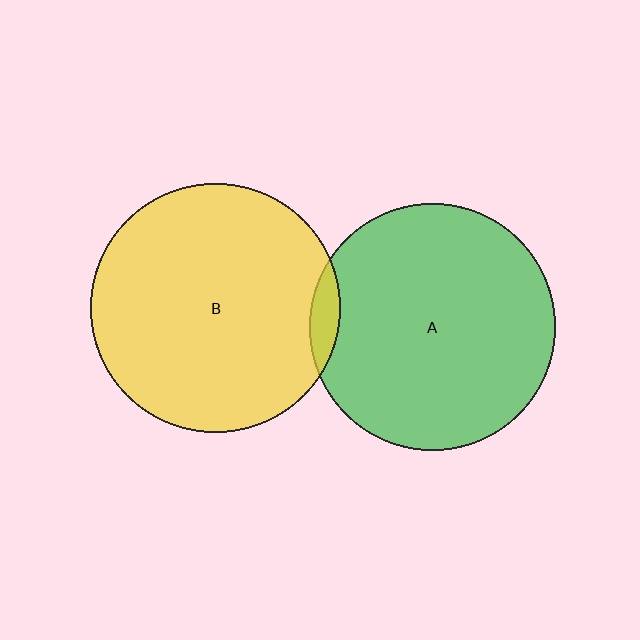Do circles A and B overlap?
Yes.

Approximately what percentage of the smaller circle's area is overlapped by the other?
Approximately 5%.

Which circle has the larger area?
Circle B (yellow).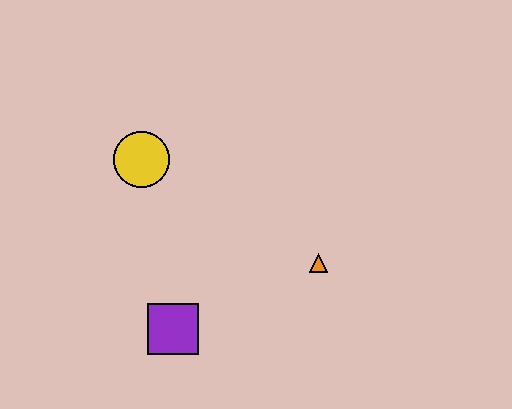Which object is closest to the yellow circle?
The purple square is closest to the yellow circle.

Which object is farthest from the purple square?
The yellow circle is farthest from the purple square.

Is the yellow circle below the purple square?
No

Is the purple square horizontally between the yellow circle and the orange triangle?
Yes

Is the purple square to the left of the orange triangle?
Yes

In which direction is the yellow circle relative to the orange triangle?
The yellow circle is to the left of the orange triangle.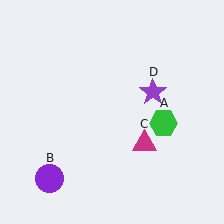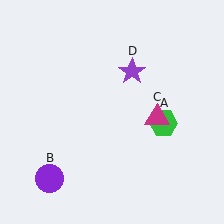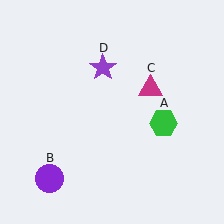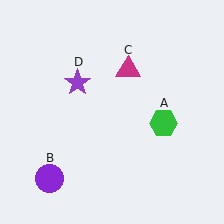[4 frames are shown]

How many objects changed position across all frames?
2 objects changed position: magenta triangle (object C), purple star (object D).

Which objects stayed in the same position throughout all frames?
Green hexagon (object A) and purple circle (object B) remained stationary.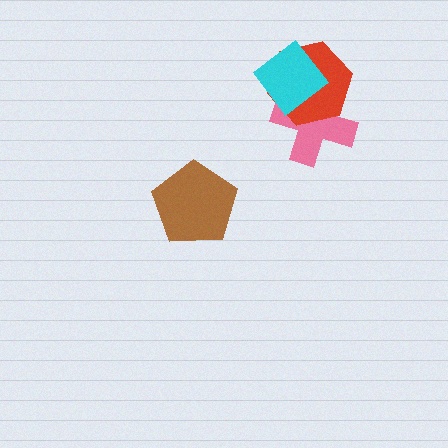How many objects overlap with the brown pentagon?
0 objects overlap with the brown pentagon.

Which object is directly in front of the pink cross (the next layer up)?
The red hexagon is directly in front of the pink cross.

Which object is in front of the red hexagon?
The cyan diamond is in front of the red hexagon.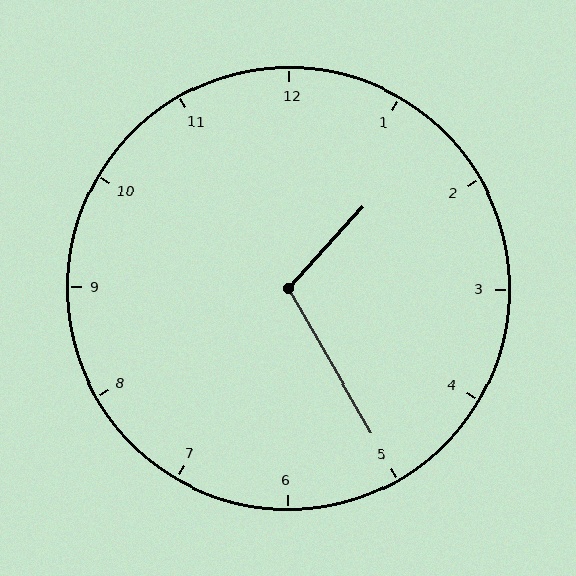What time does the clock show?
1:25.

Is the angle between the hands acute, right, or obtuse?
It is obtuse.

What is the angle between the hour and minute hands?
Approximately 108 degrees.